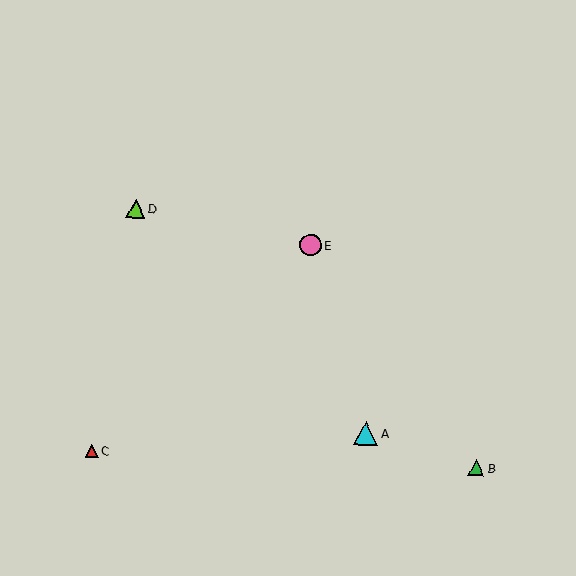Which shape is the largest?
The cyan triangle (labeled A) is the largest.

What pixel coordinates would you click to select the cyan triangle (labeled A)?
Click at (366, 433) to select the cyan triangle A.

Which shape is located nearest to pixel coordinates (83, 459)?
The red triangle (labeled C) at (92, 450) is nearest to that location.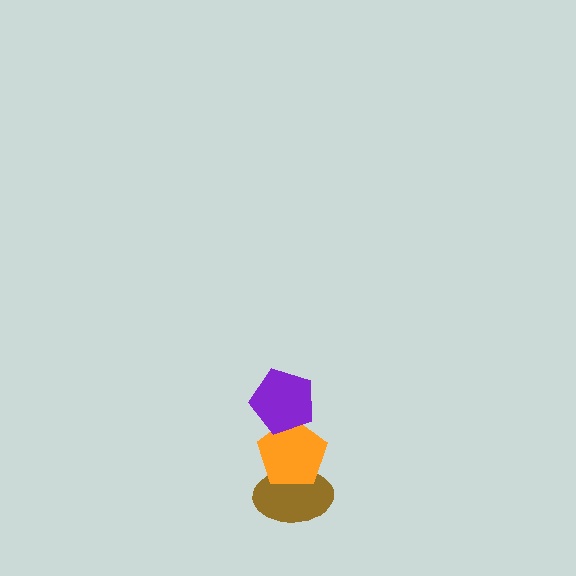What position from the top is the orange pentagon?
The orange pentagon is 2nd from the top.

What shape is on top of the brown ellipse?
The orange pentagon is on top of the brown ellipse.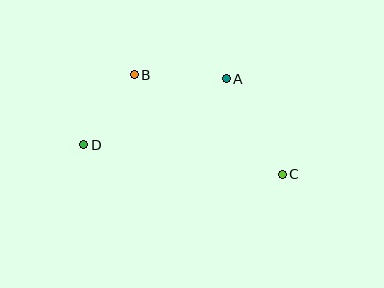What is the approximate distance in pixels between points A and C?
The distance between A and C is approximately 111 pixels.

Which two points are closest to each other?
Points B and D are closest to each other.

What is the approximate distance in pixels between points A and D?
The distance between A and D is approximately 157 pixels.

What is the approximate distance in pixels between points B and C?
The distance between B and C is approximately 178 pixels.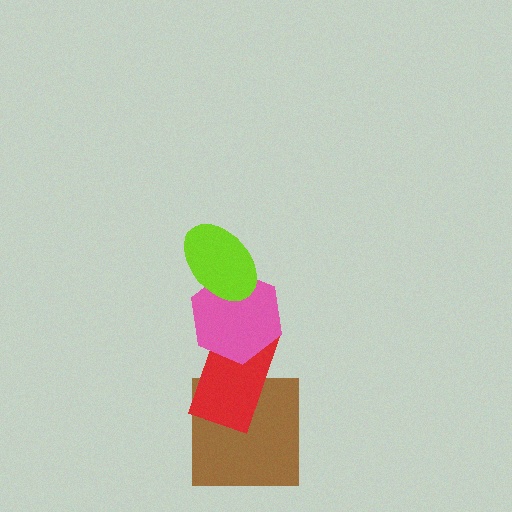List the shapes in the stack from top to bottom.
From top to bottom: the lime ellipse, the pink hexagon, the red rectangle, the brown square.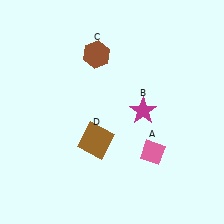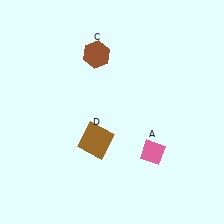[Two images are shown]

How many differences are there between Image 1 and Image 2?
There is 1 difference between the two images.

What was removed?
The magenta star (B) was removed in Image 2.